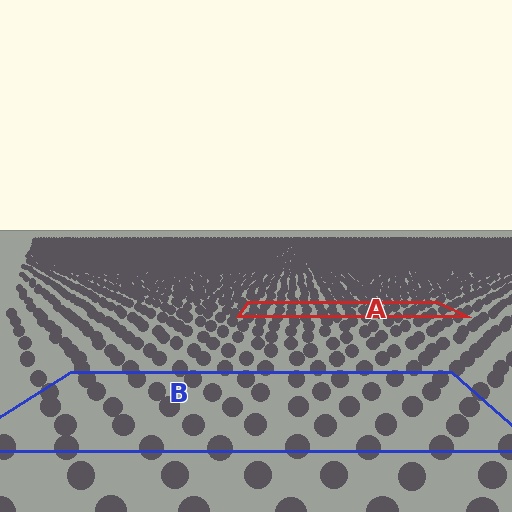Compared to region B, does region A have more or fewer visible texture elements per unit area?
Region A has more texture elements per unit area — they are packed more densely because it is farther away.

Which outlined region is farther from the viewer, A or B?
Region A is farther from the viewer — the texture elements inside it appear smaller and more densely packed.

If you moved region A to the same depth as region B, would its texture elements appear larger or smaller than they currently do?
They would appear larger. At a closer depth, the same texture elements are projected at a bigger on-screen size.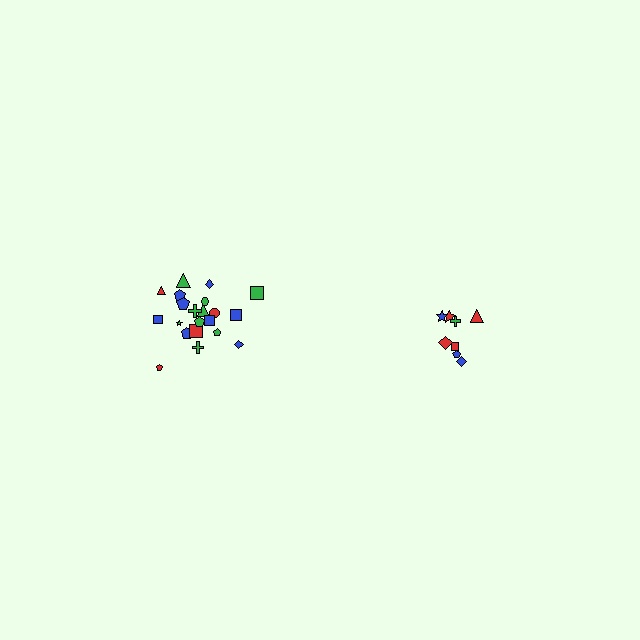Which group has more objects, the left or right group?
The left group.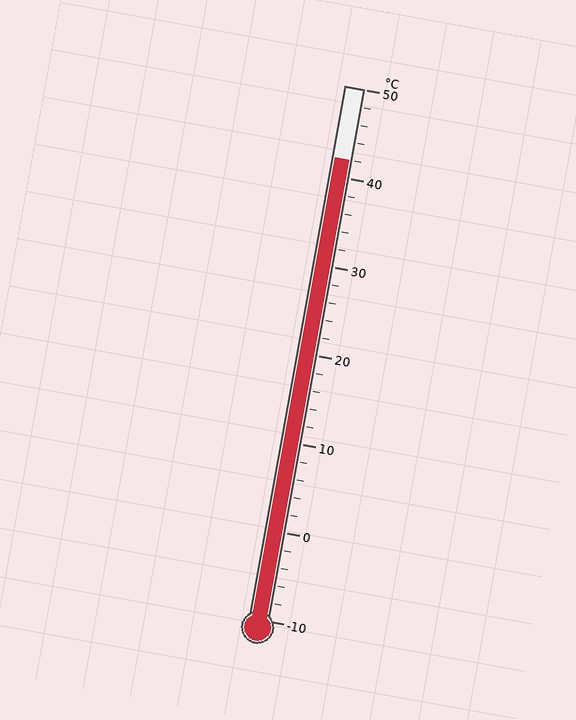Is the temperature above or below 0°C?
The temperature is above 0°C.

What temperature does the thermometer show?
The thermometer shows approximately 42°C.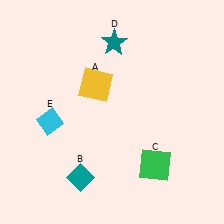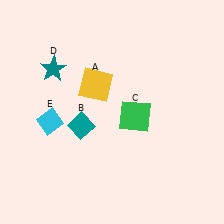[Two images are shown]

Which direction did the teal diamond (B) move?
The teal diamond (B) moved up.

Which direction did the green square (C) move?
The green square (C) moved up.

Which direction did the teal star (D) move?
The teal star (D) moved left.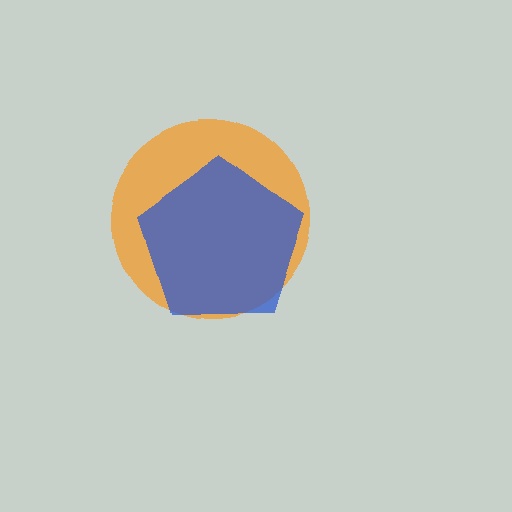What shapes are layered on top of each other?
The layered shapes are: an orange circle, a blue pentagon.